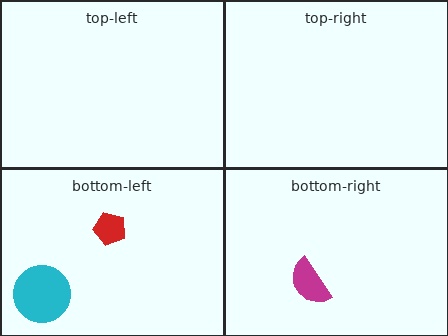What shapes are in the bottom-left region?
The cyan circle, the red pentagon.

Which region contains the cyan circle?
The bottom-left region.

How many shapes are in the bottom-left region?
2.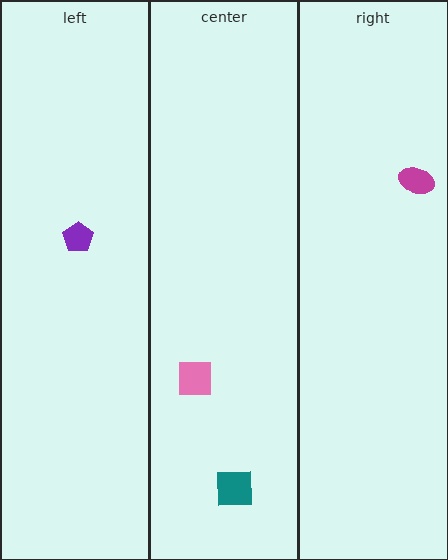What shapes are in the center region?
The pink square, the teal square.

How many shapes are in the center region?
2.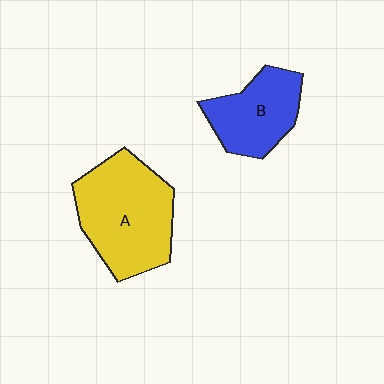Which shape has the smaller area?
Shape B (blue).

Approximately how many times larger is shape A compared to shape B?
Approximately 1.6 times.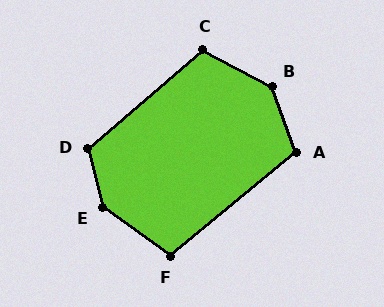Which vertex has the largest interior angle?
E, at approximately 140 degrees.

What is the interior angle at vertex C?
Approximately 111 degrees (obtuse).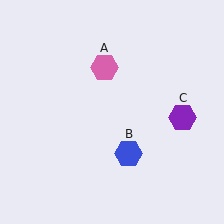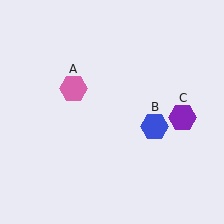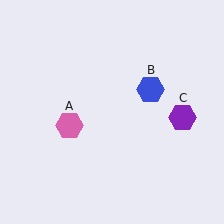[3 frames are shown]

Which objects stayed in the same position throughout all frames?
Purple hexagon (object C) remained stationary.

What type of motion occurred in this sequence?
The pink hexagon (object A), blue hexagon (object B) rotated counterclockwise around the center of the scene.